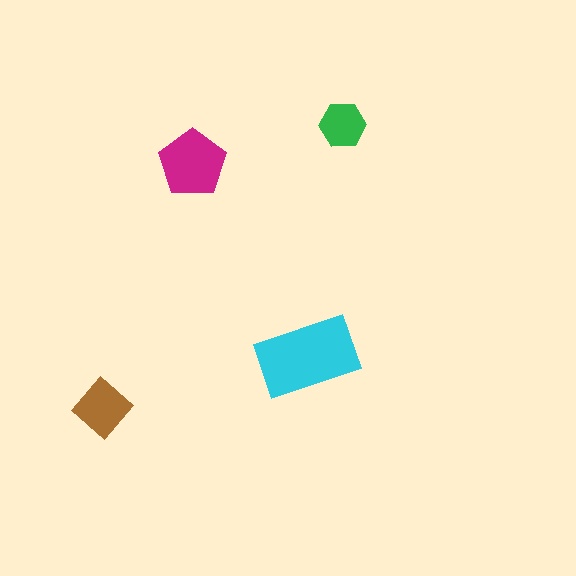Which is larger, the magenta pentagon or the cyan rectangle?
The cyan rectangle.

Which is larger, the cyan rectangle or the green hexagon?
The cyan rectangle.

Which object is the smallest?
The green hexagon.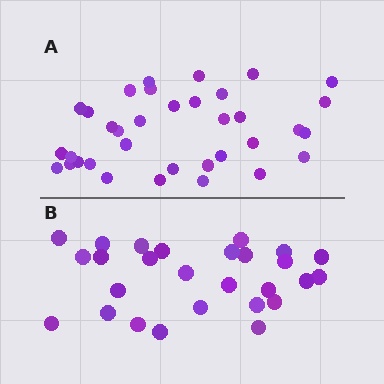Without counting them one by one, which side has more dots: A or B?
Region A (the top region) has more dots.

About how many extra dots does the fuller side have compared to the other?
Region A has roughly 8 or so more dots than region B.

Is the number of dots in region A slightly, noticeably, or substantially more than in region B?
Region A has noticeably more, but not dramatically so. The ratio is roughly 1.3 to 1.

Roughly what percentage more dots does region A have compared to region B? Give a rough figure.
About 30% more.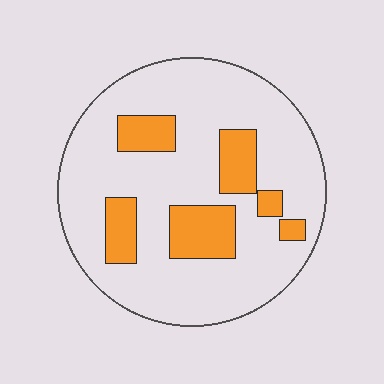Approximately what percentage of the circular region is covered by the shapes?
Approximately 20%.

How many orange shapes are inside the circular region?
6.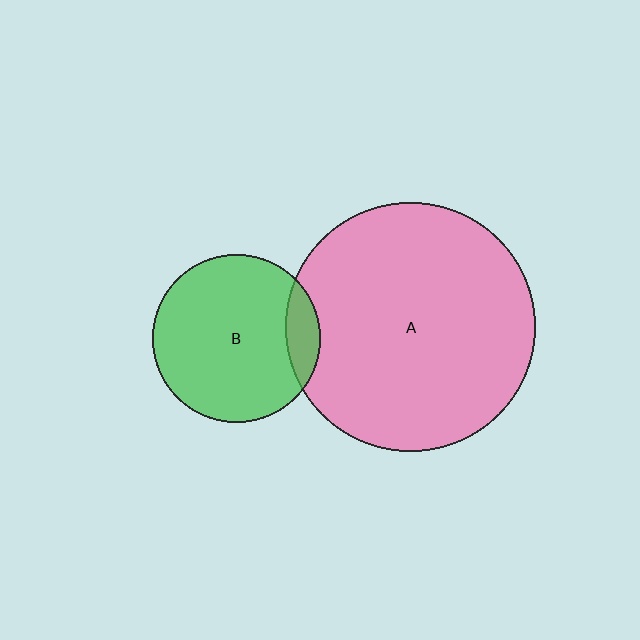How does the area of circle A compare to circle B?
Approximately 2.2 times.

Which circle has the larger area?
Circle A (pink).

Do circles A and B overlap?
Yes.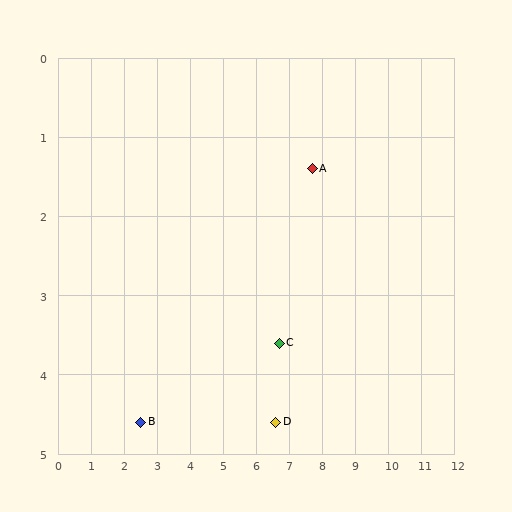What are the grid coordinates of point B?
Point B is at approximately (2.5, 4.6).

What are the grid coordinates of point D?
Point D is at approximately (6.6, 4.6).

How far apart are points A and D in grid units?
Points A and D are about 3.4 grid units apart.